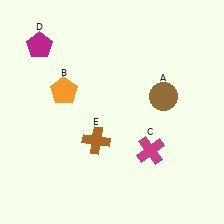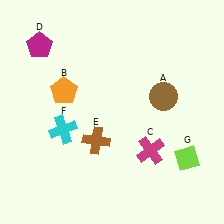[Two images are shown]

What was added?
A cyan cross (F), a lime diamond (G) were added in Image 2.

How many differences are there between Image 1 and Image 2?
There are 2 differences between the two images.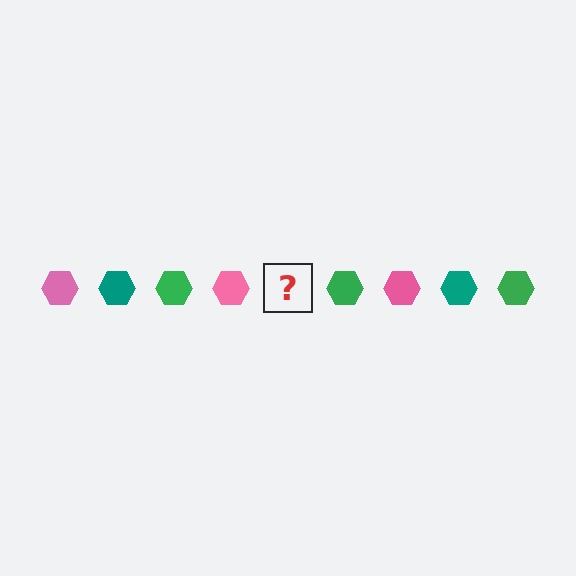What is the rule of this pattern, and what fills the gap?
The rule is that the pattern cycles through pink, teal, green hexagons. The gap should be filled with a teal hexagon.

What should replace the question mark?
The question mark should be replaced with a teal hexagon.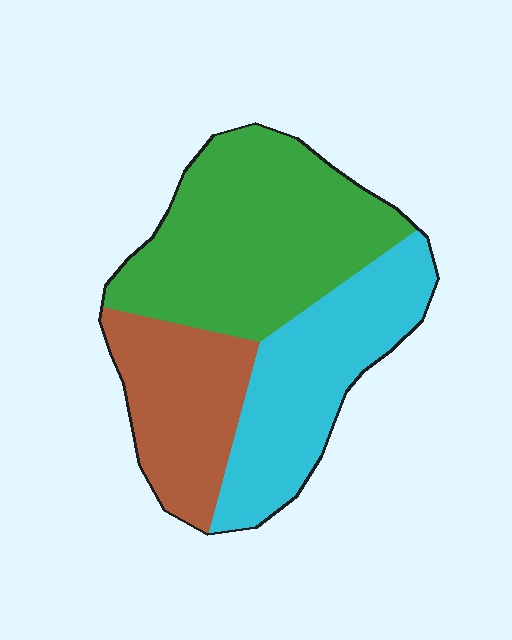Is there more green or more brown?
Green.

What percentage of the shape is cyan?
Cyan covers about 30% of the shape.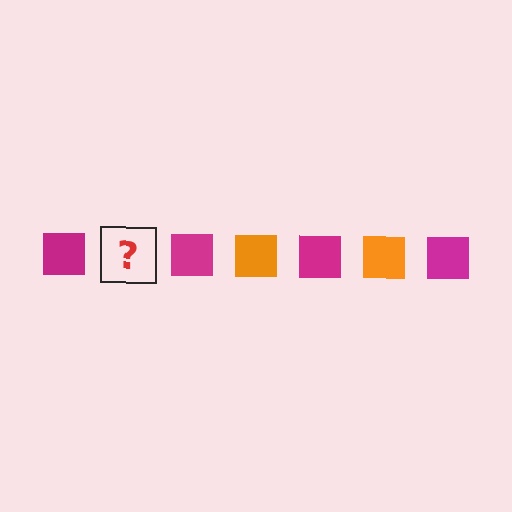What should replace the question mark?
The question mark should be replaced with an orange square.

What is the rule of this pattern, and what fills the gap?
The rule is that the pattern cycles through magenta, orange squares. The gap should be filled with an orange square.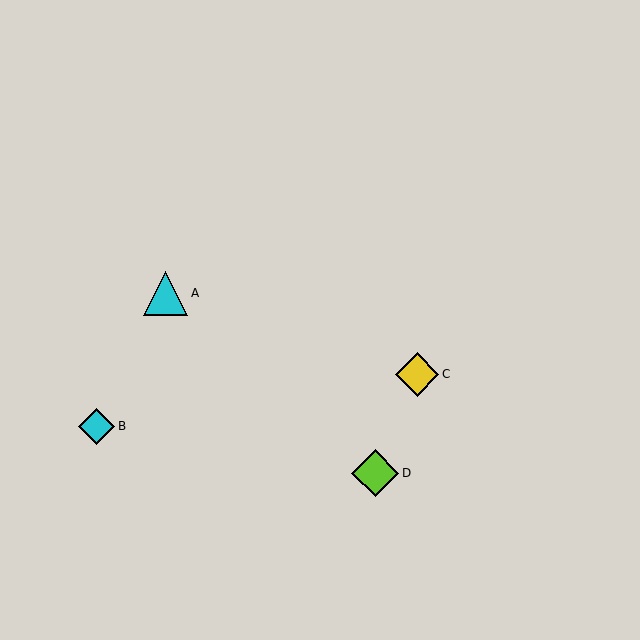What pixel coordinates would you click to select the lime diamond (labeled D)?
Click at (375, 473) to select the lime diamond D.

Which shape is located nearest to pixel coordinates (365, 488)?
The lime diamond (labeled D) at (375, 473) is nearest to that location.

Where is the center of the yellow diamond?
The center of the yellow diamond is at (417, 374).